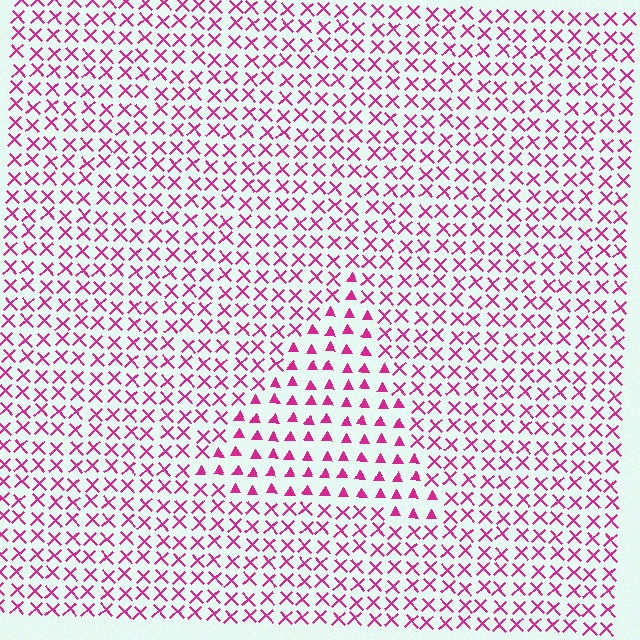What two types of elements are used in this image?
The image uses triangles inside the triangle region and X marks outside it.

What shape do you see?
I see a triangle.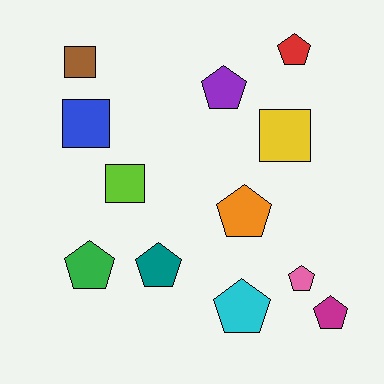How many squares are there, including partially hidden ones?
There are 4 squares.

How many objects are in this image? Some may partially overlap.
There are 12 objects.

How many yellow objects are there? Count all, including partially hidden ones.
There is 1 yellow object.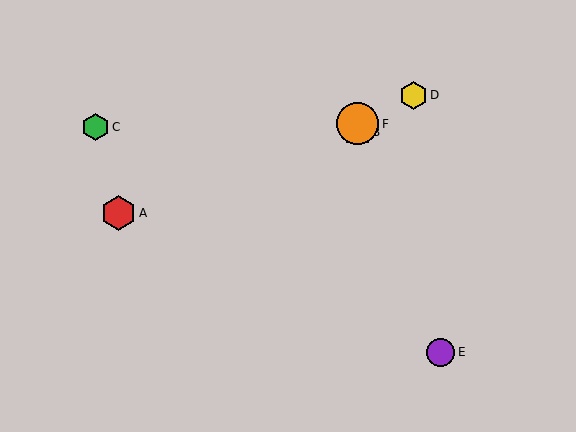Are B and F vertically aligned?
Yes, both are at x≈358.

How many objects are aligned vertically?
2 objects (B, F) are aligned vertically.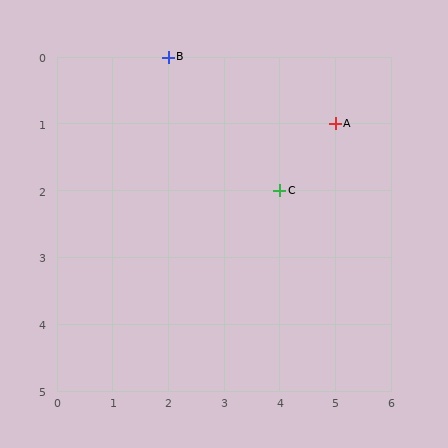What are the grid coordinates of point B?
Point B is at grid coordinates (2, 0).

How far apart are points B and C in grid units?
Points B and C are 2 columns and 2 rows apart (about 2.8 grid units diagonally).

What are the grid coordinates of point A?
Point A is at grid coordinates (5, 1).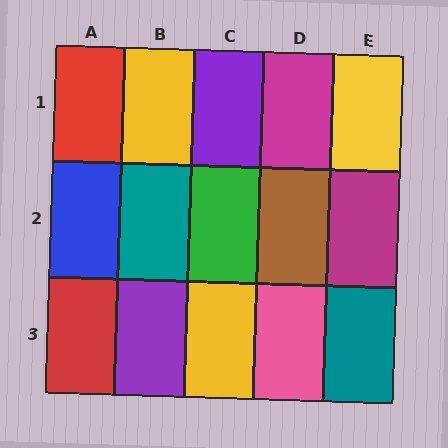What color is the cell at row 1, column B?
Yellow.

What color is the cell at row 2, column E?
Magenta.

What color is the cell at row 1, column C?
Purple.